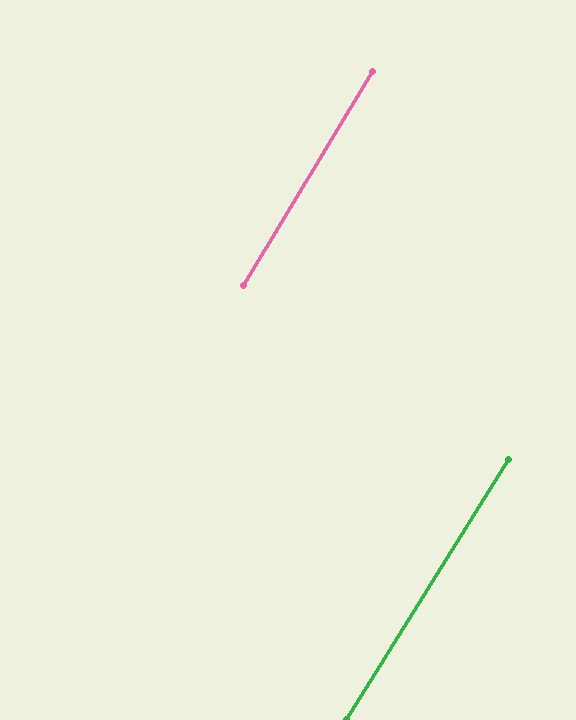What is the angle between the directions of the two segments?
Approximately 1 degree.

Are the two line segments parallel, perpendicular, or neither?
Parallel — their directions differ by only 0.8°.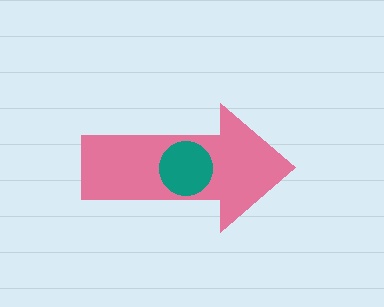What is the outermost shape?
The pink arrow.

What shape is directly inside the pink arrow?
The teal circle.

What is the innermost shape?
The teal circle.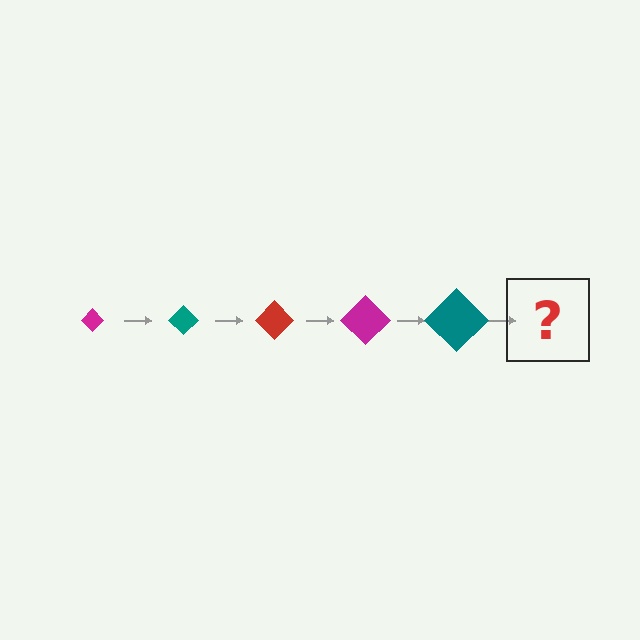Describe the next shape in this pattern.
It should be a red diamond, larger than the previous one.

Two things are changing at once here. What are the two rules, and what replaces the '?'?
The two rules are that the diamond grows larger each step and the color cycles through magenta, teal, and red. The '?' should be a red diamond, larger than the previous one.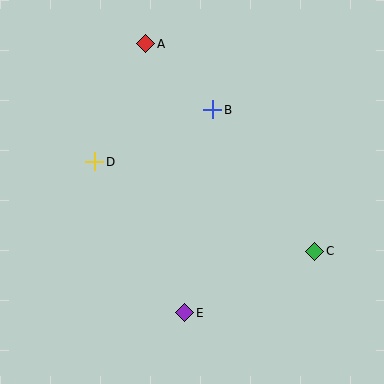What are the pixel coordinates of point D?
Point D is at (95, 162).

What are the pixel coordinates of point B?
Point B is at (213, 110).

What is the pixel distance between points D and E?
The distance between D and E is 176 pixels.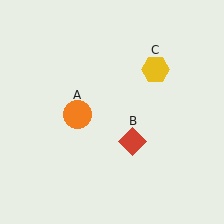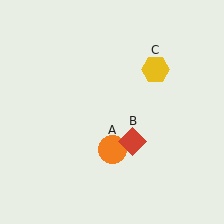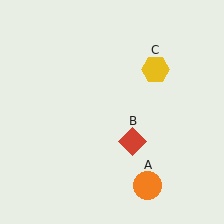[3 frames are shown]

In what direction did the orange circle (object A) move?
The orange circle (object A) moved down and to the right.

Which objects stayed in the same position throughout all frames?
Red diamond (object B) and yellow hexagon (object C) remained stationary.